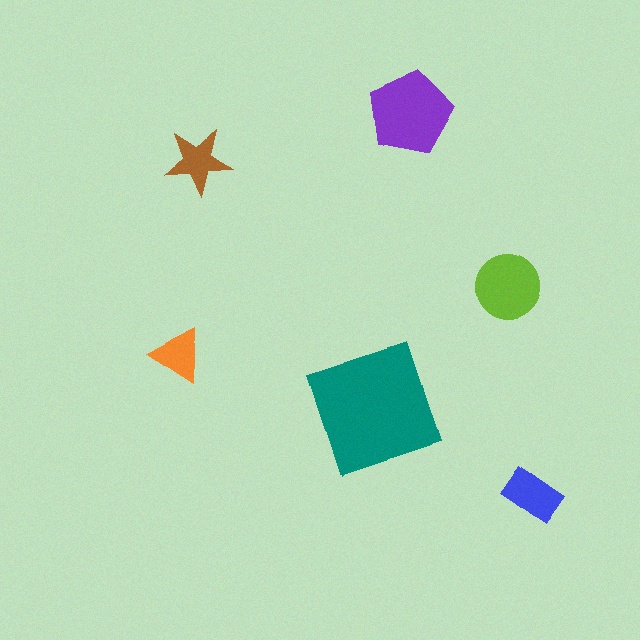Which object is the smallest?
The orange triangle.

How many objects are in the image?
There are 6 objects in the image.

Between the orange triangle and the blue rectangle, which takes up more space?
The blue rectangle.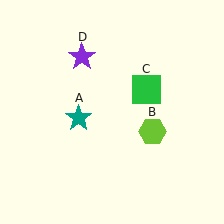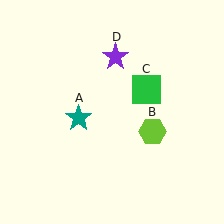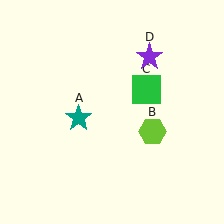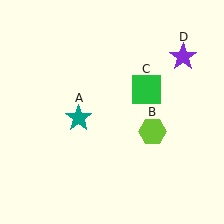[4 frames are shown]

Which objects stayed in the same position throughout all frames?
Teal star (object A) and lime hexagon (object B) and green square (object C) remained stationary.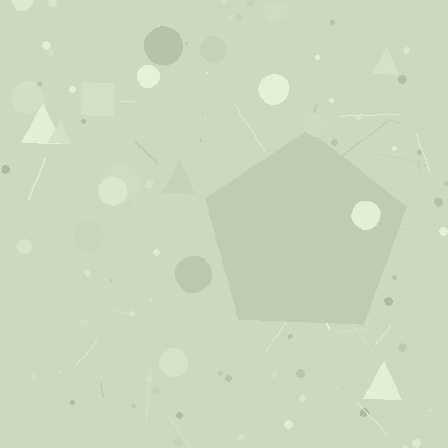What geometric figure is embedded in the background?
A pentagon is embedded in the background.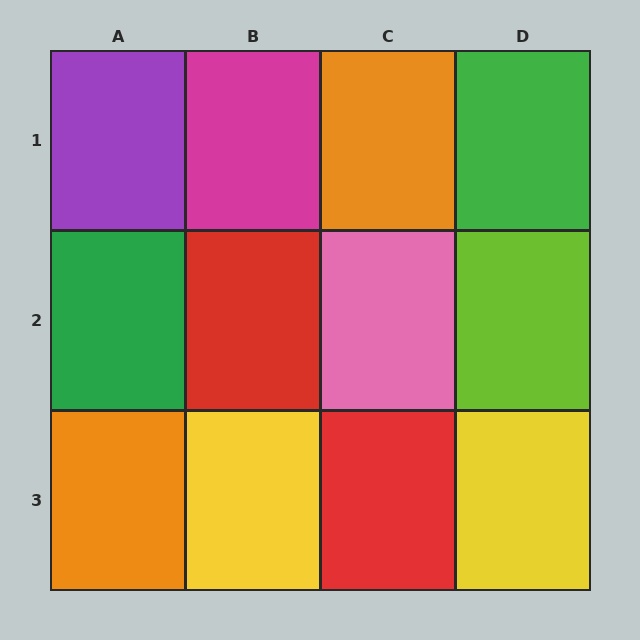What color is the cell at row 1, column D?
Green.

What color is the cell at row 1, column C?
Orange.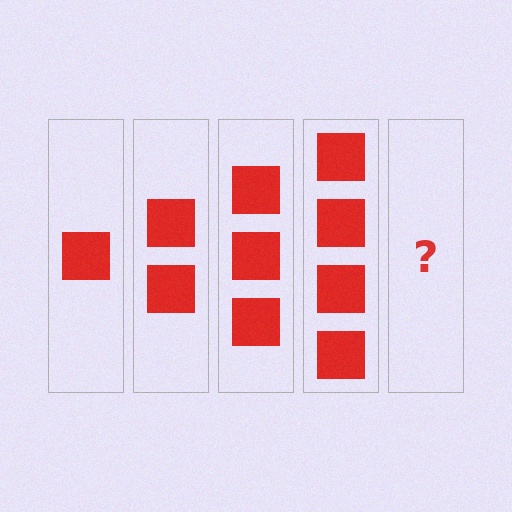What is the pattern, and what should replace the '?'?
The pattern is that each step adds one more square. The '?' should be 5 squares.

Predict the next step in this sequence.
The next step is 5 squares.